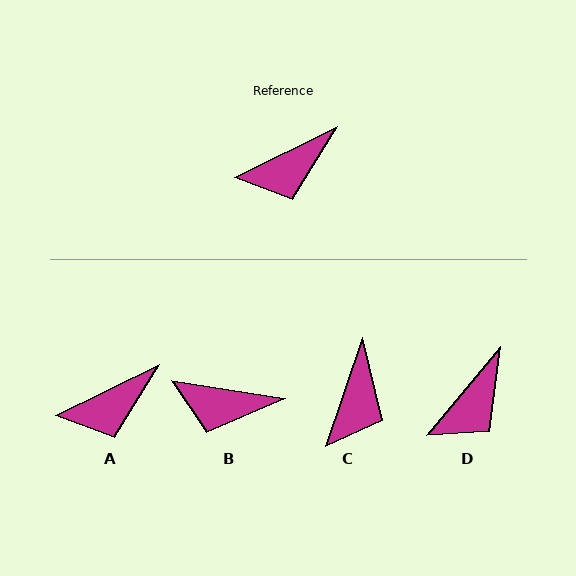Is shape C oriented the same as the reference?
No, it is off by about 45 degrees.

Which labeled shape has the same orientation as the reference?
A.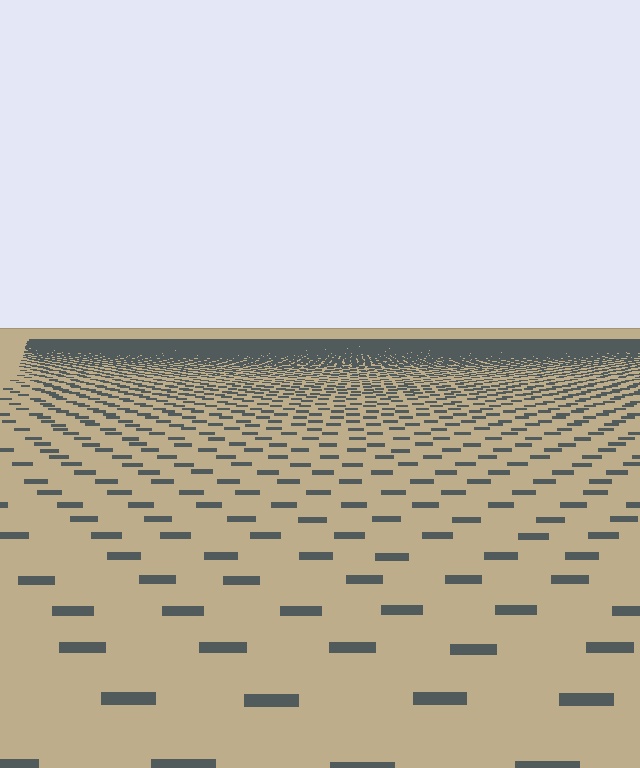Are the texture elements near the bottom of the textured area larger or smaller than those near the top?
Larger. Near the bottom, elements are closer to the viewer and appear at a bigger on-screen size.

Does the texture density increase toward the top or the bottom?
Density increases toward the top.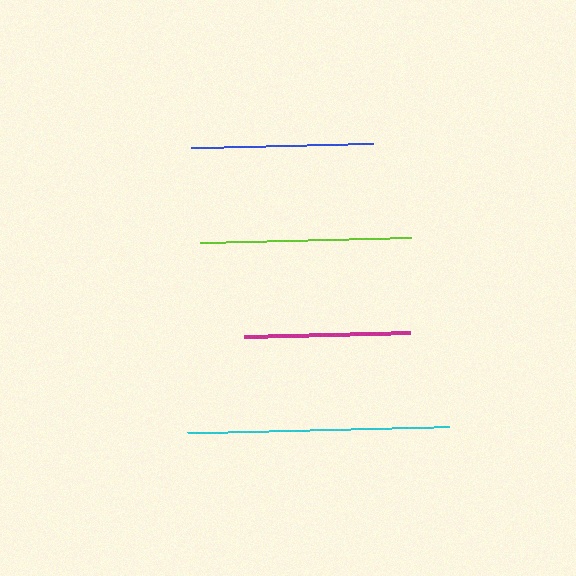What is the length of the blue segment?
The blue segment is approximately 183 pixels long.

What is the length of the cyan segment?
The cyan segment is approximately 262 pixels long.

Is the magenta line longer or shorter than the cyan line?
The cyan line is longer than the magenta line.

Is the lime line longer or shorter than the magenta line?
The lime line is longer than the magenta line.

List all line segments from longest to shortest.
From longest to shortest: cyan, lime, blue, magenta.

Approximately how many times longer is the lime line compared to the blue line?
The lime line is approximately 1.2 times the length of the blue line.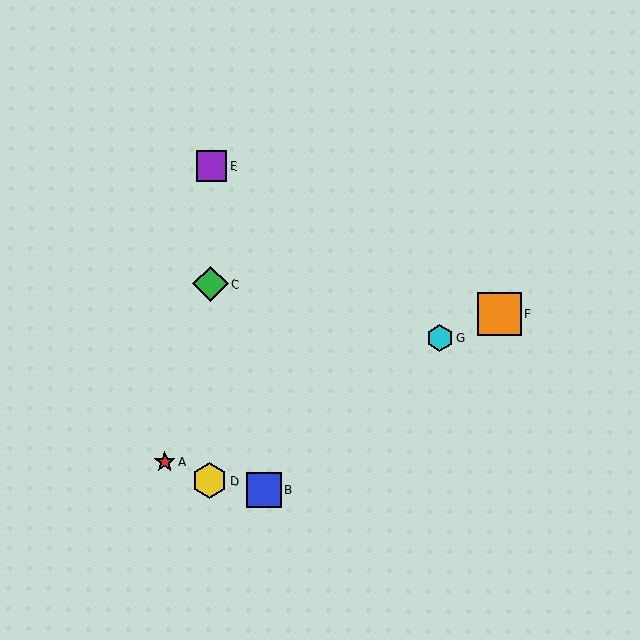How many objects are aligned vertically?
3 objects (C, D, E) are aligned vertically.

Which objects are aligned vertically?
Objects C, D, E are aligned vertically.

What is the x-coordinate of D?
Object D is at x≈209.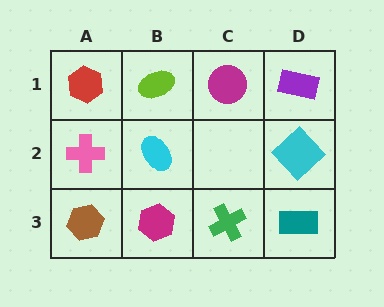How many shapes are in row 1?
4 shapes.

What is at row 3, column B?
A magenta hexagon.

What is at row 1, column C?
A magenta circle.